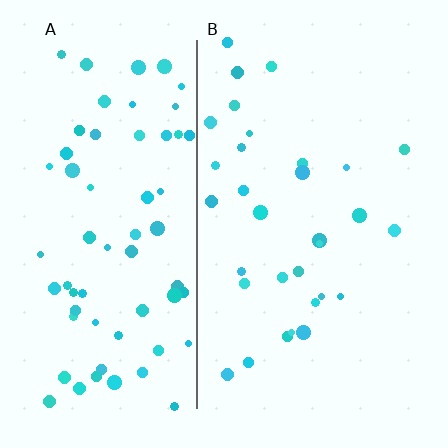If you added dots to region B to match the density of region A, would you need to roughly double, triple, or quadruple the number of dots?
Approximately double.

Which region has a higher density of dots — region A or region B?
A (the left).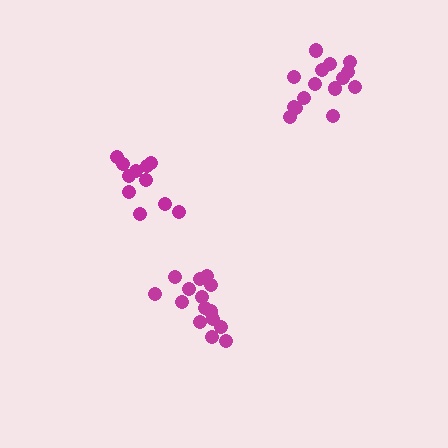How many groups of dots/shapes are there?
There are 3 groups.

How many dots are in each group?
Group 1: 15 dots, Group 2: 15 dots, Group 3: 11 dots (41 total).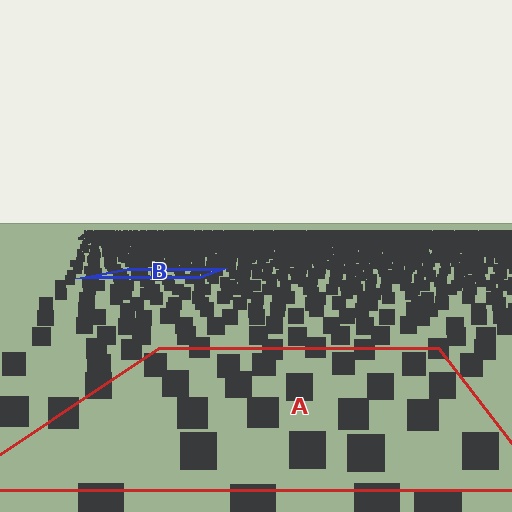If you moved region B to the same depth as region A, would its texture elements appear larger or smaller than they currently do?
They would appear larger. At a closer depth, the same texture elements are projected at a bigger on-screen size.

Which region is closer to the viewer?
Region A is closer. The texture elements there are larger and more spread out.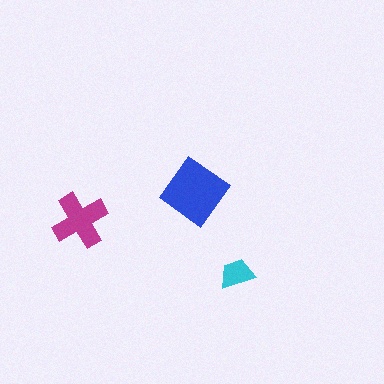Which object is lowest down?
The cyan trapezoid is bottommost.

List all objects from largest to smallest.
The blue diamond, the magenta cross, the cyan trapezoid.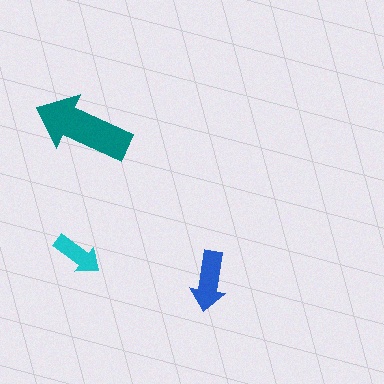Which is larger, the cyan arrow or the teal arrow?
The teal one.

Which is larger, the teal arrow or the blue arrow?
The teal one.